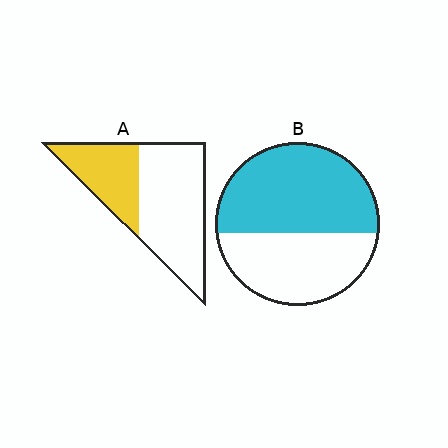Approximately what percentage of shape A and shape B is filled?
A is approximately 35% and B is approximately 55%.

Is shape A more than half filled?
No.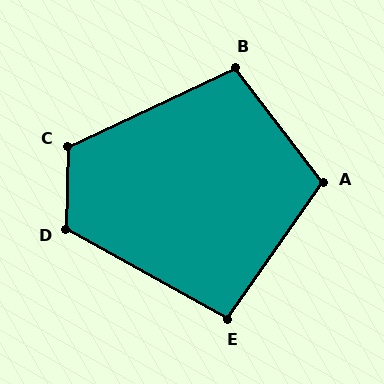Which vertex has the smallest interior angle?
E, at approximately 96 degrees.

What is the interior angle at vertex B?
Approximately 102 degrees (obtuse).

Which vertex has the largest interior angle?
D, at approximately 117 degrees.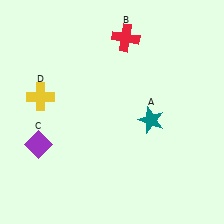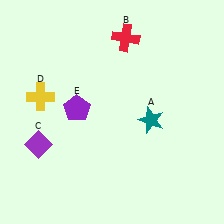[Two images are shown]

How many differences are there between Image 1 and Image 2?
There is 1 difference between the two images.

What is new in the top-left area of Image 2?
A purple pentagon (E) was added in the top-left area of Image 2.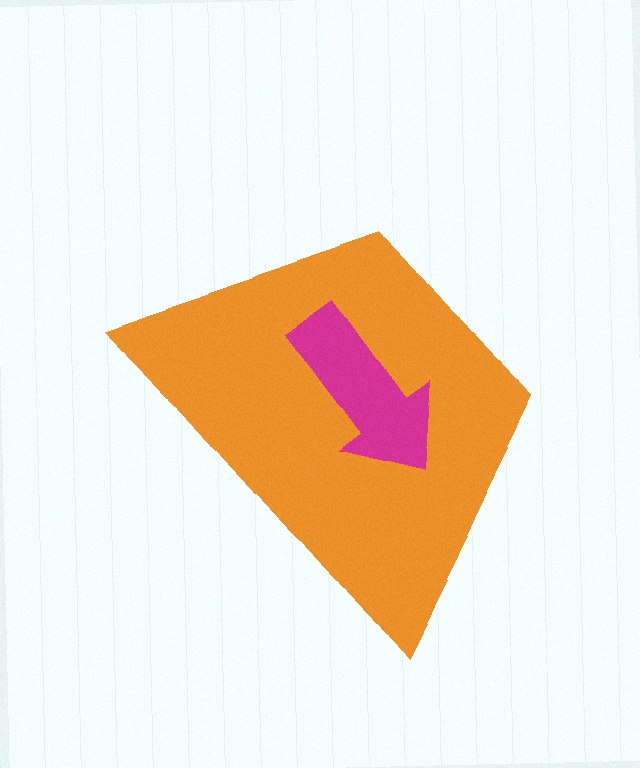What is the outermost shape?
The orange trapezoid.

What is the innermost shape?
The magenta arrow.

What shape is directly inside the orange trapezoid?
The magenta arrow.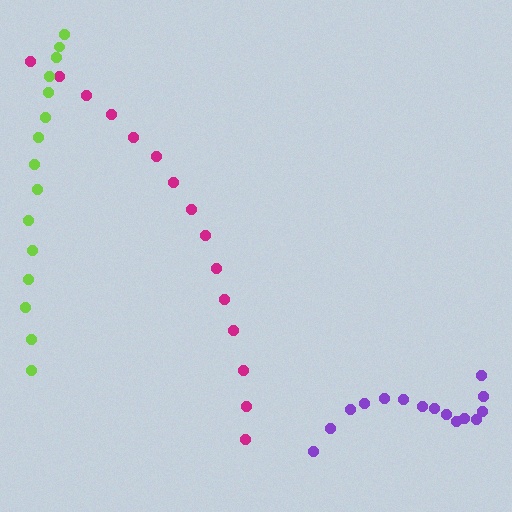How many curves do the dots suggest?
There are 3 distinct paths.